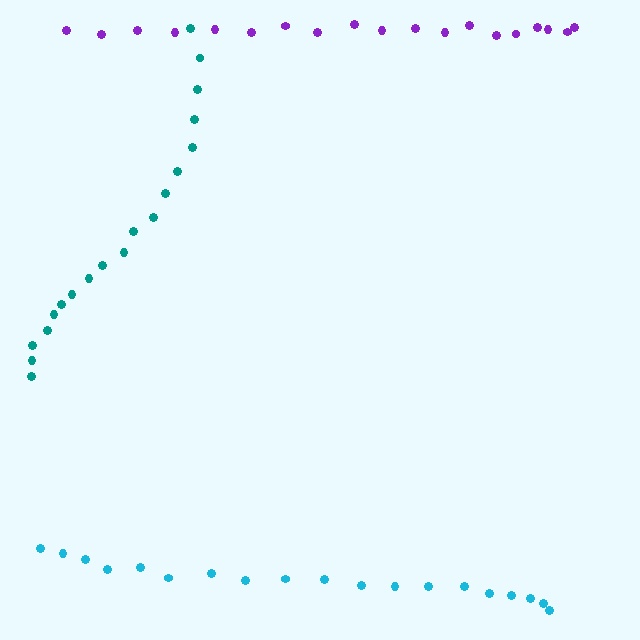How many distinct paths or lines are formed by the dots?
There are 3 distinct paths.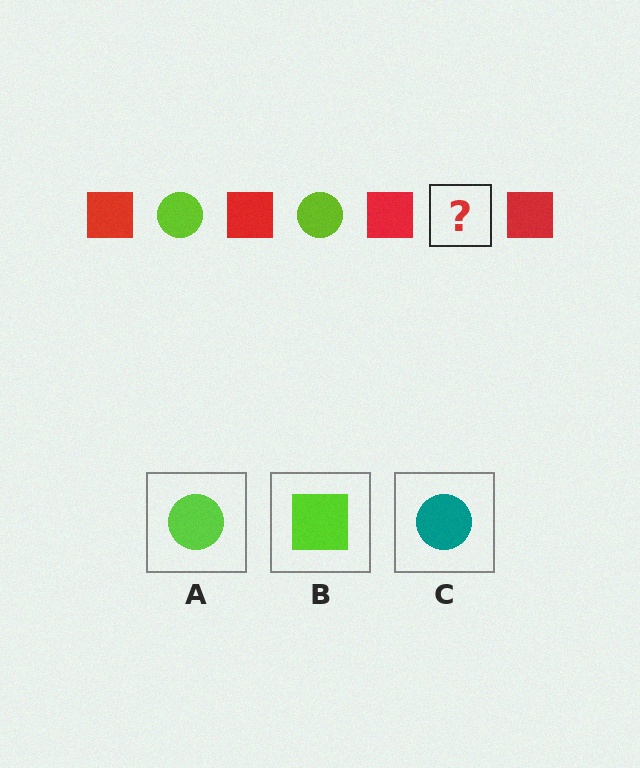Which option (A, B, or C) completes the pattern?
A.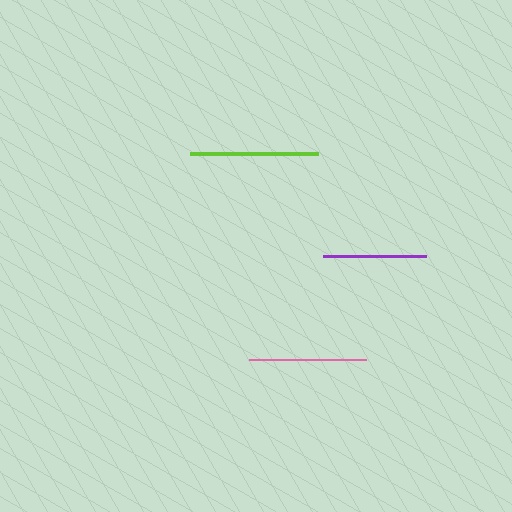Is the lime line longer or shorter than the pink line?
The lime line is longer than the pink line.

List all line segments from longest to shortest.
From longest to shortest: lime, pink, purple.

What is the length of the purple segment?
The purple segment is approximately 103 pixels long.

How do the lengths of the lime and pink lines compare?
The lime and pink lines are approximately the same length.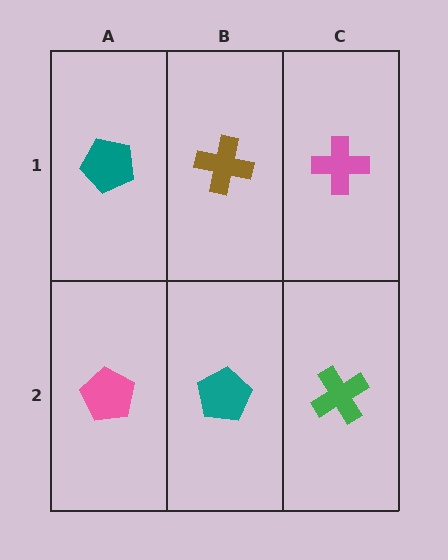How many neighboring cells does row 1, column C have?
2.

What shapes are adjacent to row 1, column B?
A teal pentagon (row 2, column B), a teal pentagon (row 1, column A), a pink cross (row 1, column C).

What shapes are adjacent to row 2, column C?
A pink cross (row 1, column C), a teal pentagon (row 2, column B).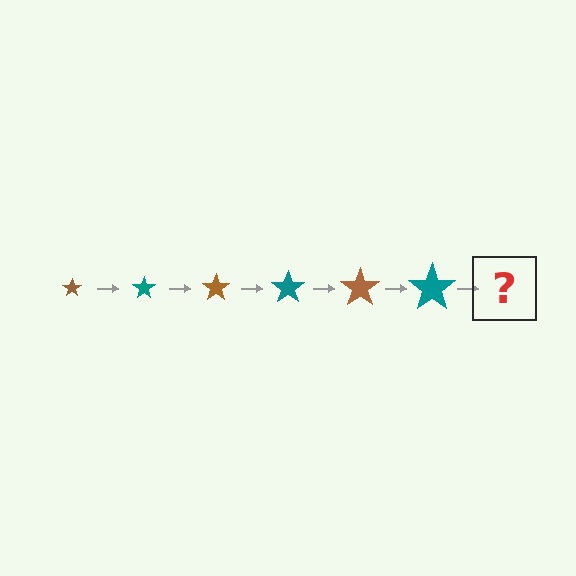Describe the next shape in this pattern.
It should be a brown star, larger than the previous one.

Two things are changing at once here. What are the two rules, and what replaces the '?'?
The two rules are that the star grows larger each step and the color cycles through brown and teal. The '?' should be a brown star, larger than the previous one.